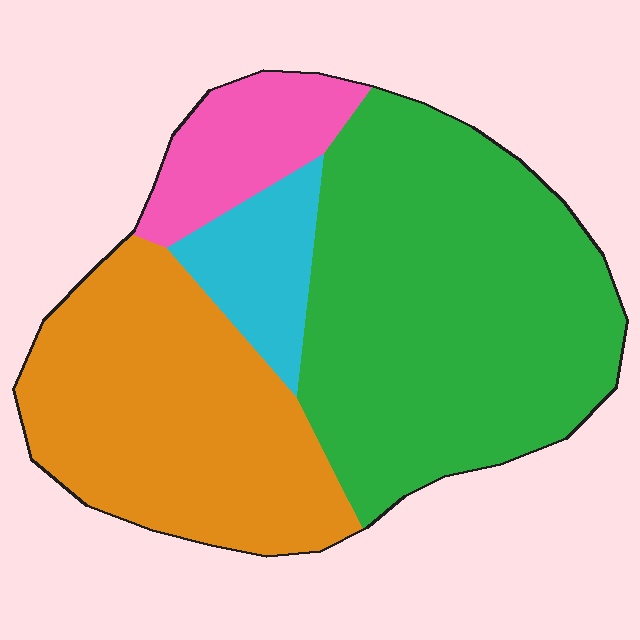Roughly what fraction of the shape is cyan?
Cyan takes up less than a sixth of the shape.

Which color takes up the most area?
Green, at roughly 50%.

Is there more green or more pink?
Green.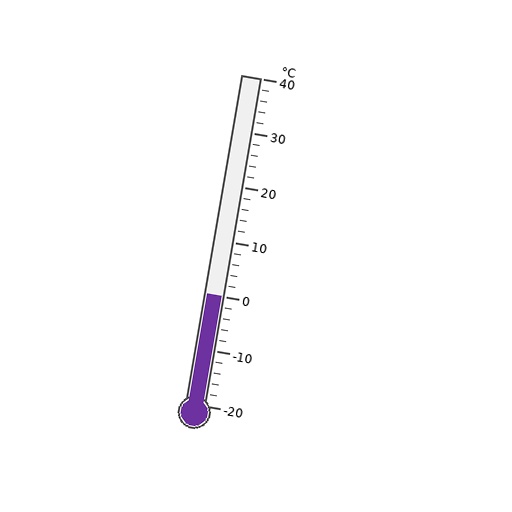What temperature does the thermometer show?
The thermometer shows approximately 0°C.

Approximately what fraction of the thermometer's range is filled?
The thermometer is filled to approximately 35% of its range.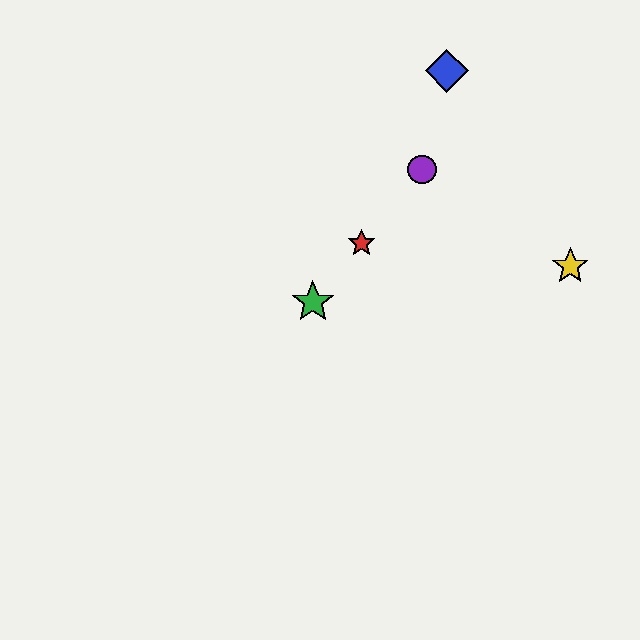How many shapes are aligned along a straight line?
3 shapes (the red star, the green star, the purple circle) are aligned along a straight line.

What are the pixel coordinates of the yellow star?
The yellow star is at (570, 266).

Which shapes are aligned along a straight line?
The red star, the green star, the purple circle are aligned along a straight line.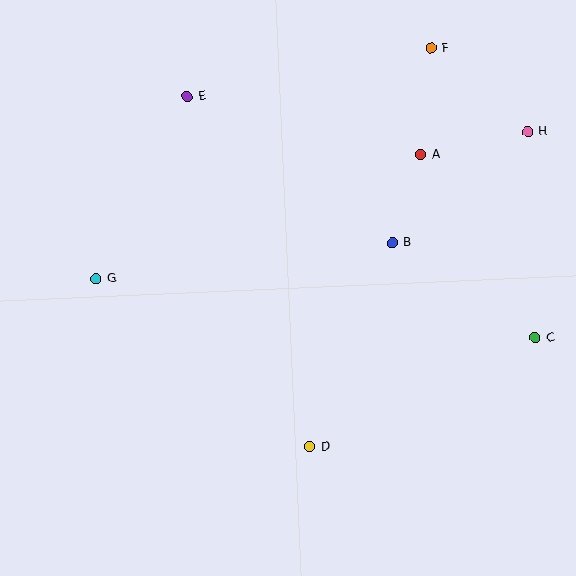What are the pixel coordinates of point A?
Point A is at (421, 155).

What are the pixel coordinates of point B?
Point B is at (392, 242).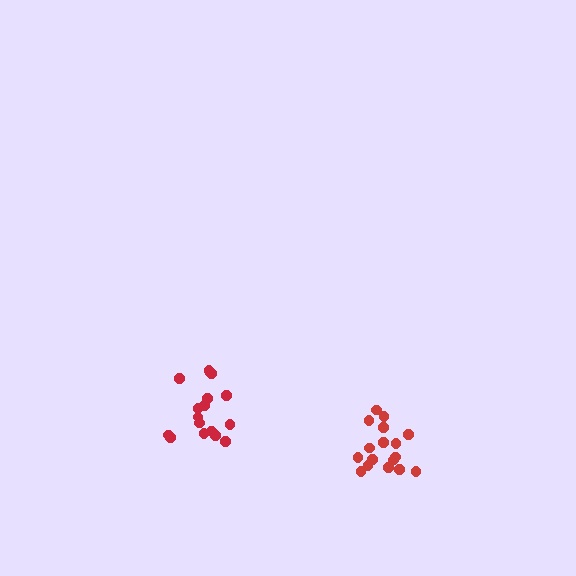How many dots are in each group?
Group 1: 17 dots, Group 2: 17 dots (34 total).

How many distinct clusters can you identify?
There are 2 distinct clusters.